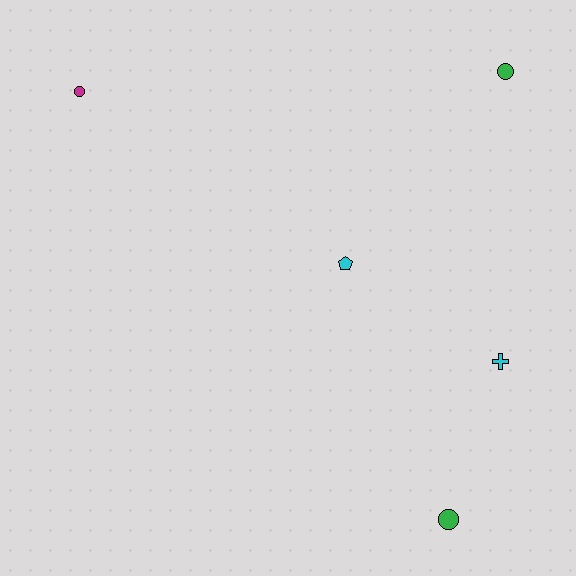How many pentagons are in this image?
There is 1 pentagon.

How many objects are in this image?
There are 5 objects.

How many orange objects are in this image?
There are no orange objects.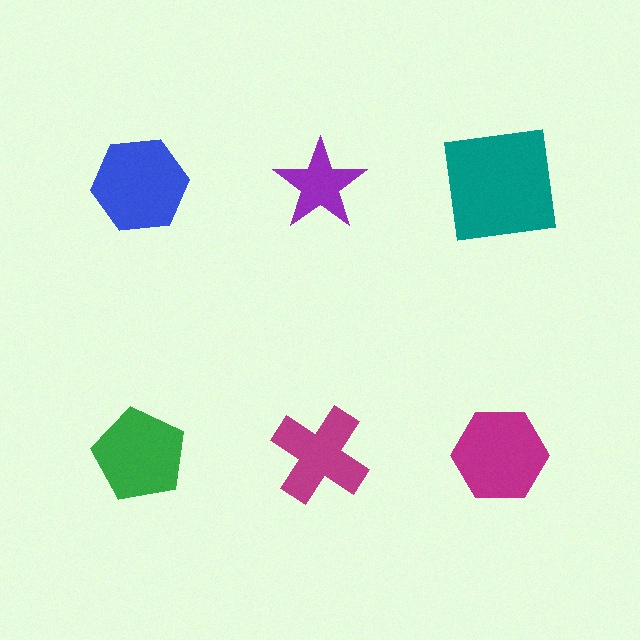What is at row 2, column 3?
A magenta hexagon.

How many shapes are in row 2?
3 shapes.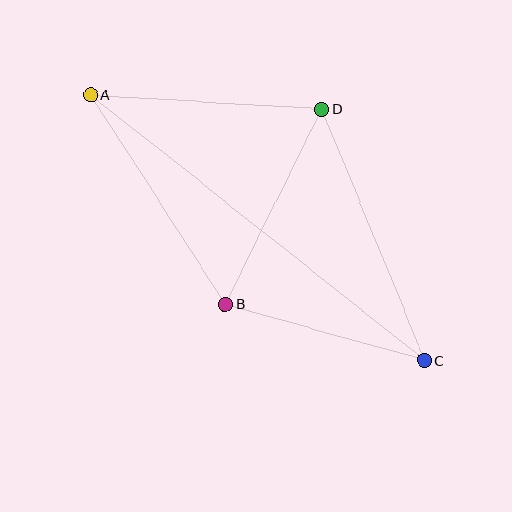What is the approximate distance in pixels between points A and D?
The distance between A and D is approximately 232 pixels.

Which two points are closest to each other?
Points B and C are closest to each other.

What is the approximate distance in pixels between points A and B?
The distance between A and B is approximately 248 pixels.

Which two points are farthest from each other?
Points A and C are farthest from each other.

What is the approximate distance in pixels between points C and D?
The distance between C and D is approximately 271 pixels.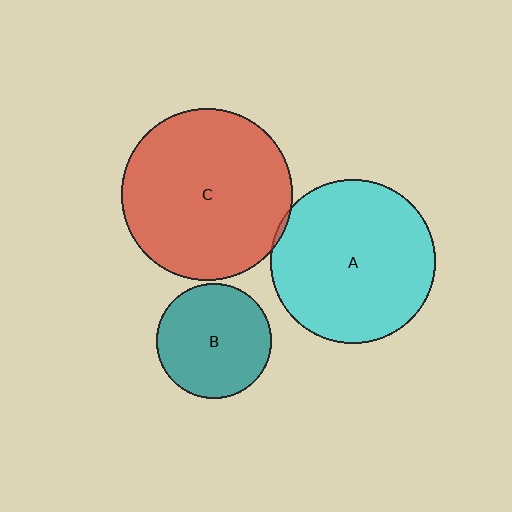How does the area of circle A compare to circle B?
Approximately 2.0 times.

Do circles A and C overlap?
Yes.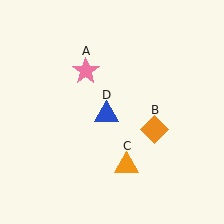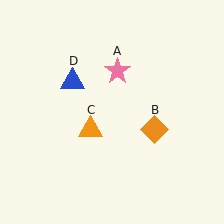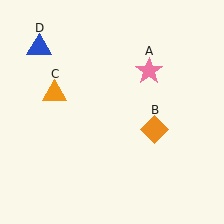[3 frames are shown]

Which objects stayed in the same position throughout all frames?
Orange diamond (object B) remained stationary.